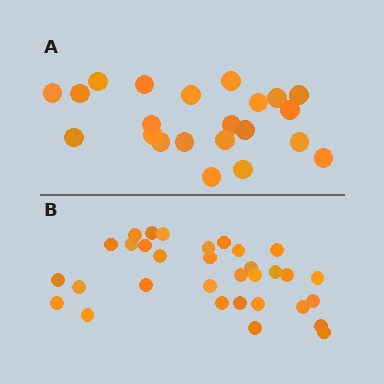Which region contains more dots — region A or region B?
Region B (the bottom region) has more dots.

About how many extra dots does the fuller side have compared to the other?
Region B has roughly 10 or so more dots than region A.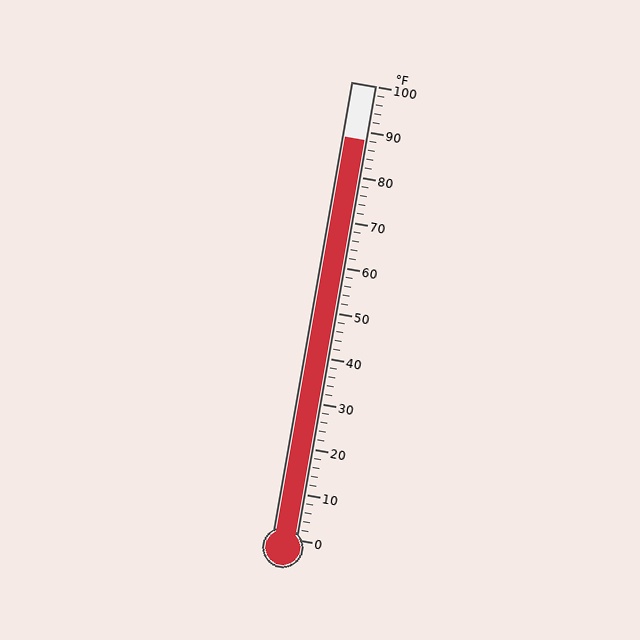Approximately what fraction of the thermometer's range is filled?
The thermometer is filled to approximately 90% of its range.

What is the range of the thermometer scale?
The thermometer scale ranges from 0°F to 100°F.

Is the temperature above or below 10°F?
The temperature is above 10°F.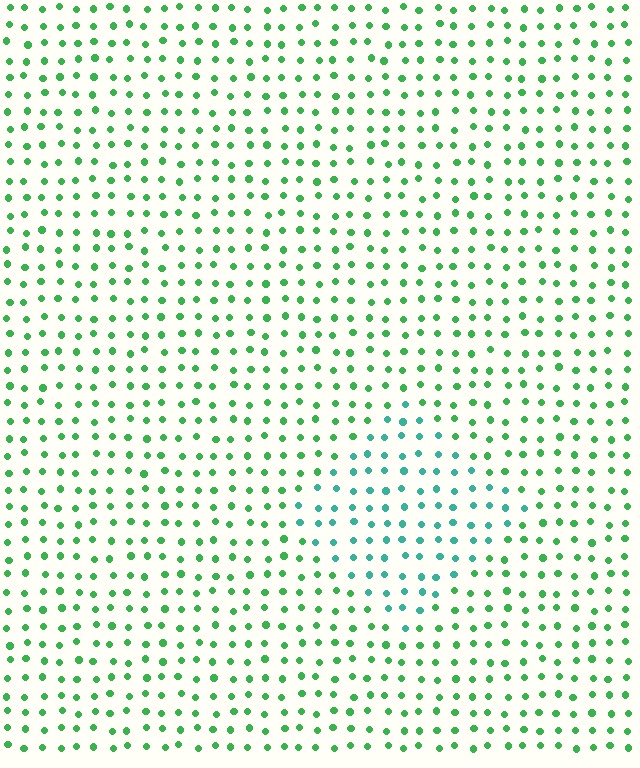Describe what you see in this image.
The image is filled with small green elements in a uniform arrangement. A diamond-shaped region is visible where the elements are tinted to a slightly different hue, forming a subtle color boundary.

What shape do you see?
I see a diamond.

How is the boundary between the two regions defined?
The boundary is defined purely by a slight shift in hue (about 37 degrees). Spacing, size, and orientation are identical on both sides.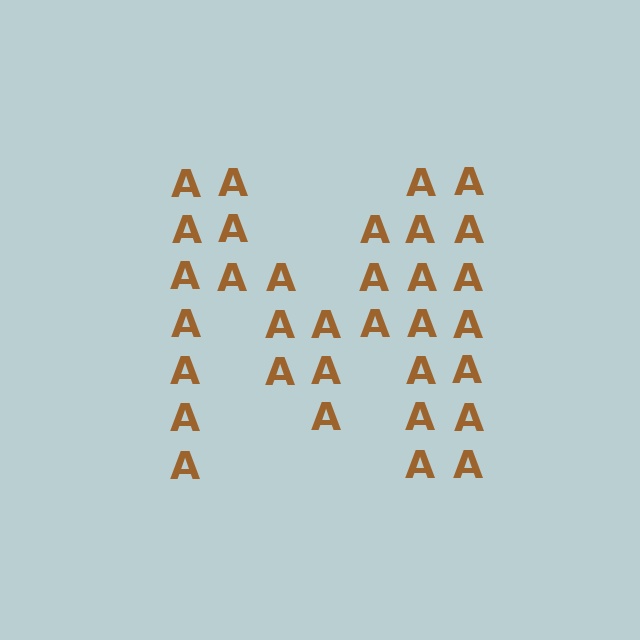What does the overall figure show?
The overall figure shows the letter M.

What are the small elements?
The small elements are letter A's.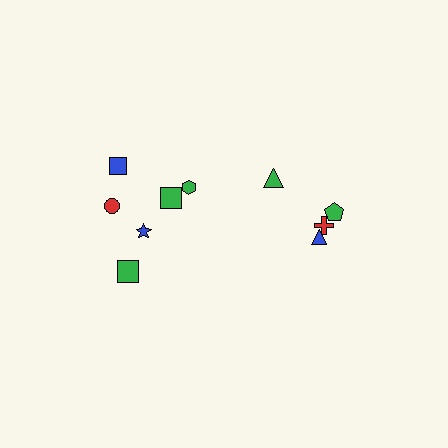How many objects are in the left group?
There are 6 objects.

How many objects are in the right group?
There are 4 objects.